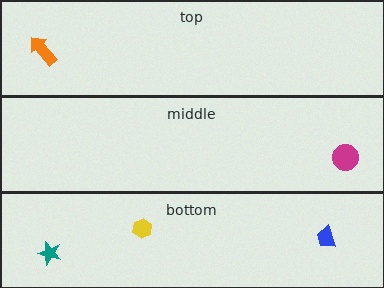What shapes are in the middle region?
The magenta circle.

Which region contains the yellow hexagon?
The bottom region.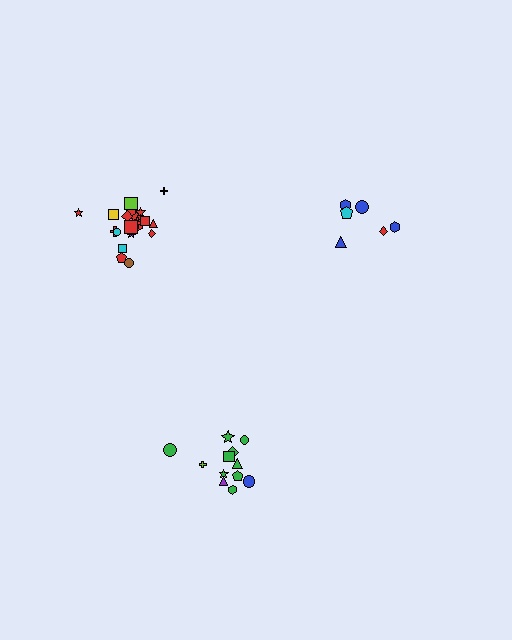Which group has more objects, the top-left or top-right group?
The top-left group.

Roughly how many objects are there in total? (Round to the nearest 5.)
Roughly 40 objects in total.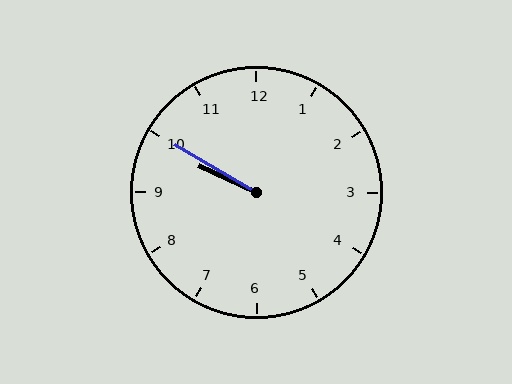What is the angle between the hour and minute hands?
Approximately 5 degrees.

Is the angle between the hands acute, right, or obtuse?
It is acute.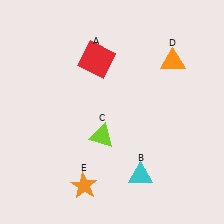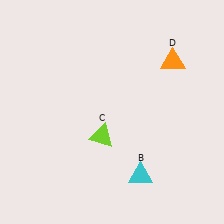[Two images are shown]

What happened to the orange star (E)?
The orange star (E) was removed in Image 2. It was in the bottom-left area of Image 1.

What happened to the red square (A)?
The red square (A) was removed in Image 2. It was in the top-left area of Image 1.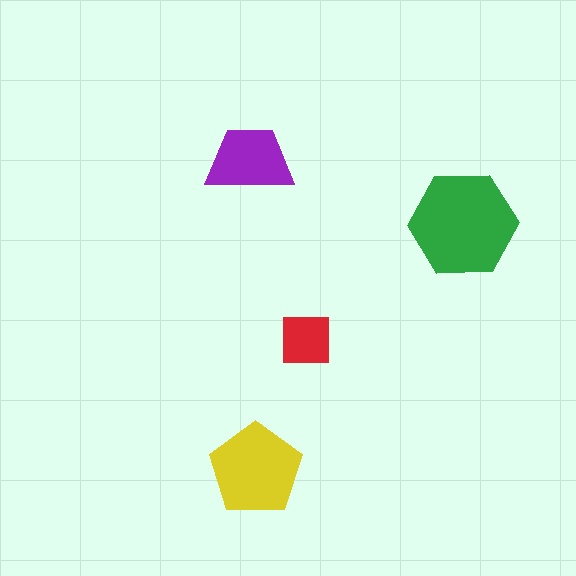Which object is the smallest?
The red square.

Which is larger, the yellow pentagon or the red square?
The yellow pentagon.